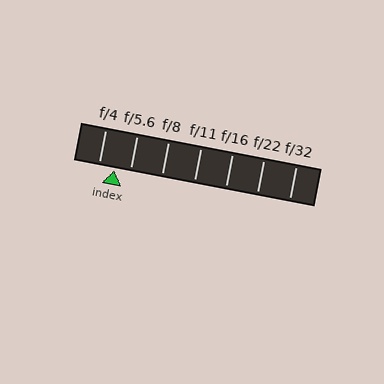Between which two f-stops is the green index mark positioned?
The index mark is between f/4 and f/5.6.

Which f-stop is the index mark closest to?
The index mark is closest to f/5.6.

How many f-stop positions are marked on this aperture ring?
There are 7 f-stop positions marked.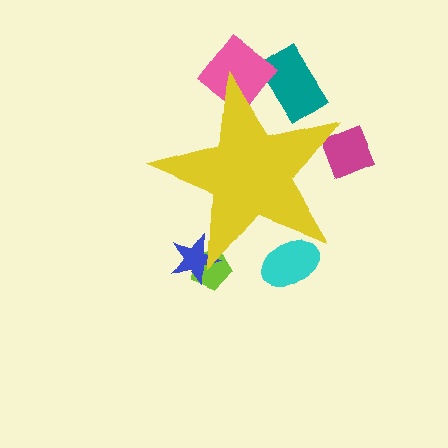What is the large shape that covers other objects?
A yellow star.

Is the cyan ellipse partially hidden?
Yes, the cyan ellipse is partially hidden behind the yellow star.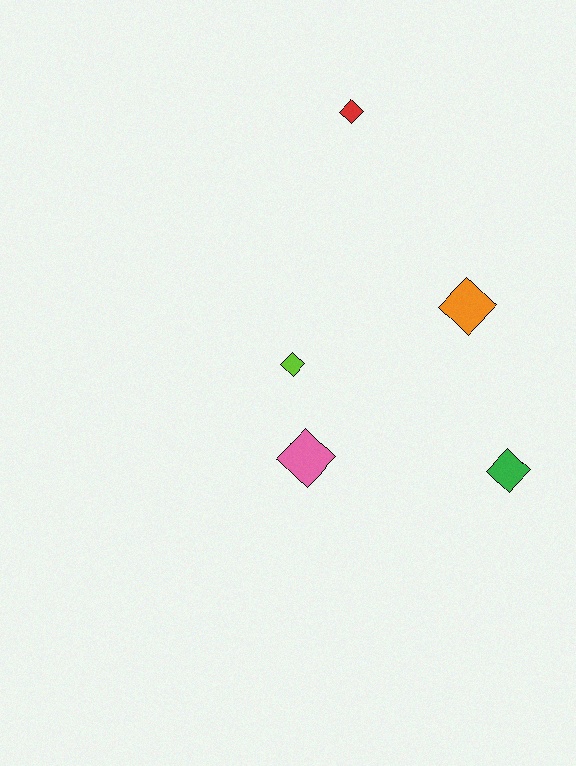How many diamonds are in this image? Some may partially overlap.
There are 5 diamonds.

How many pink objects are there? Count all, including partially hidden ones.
There is 1 pink object.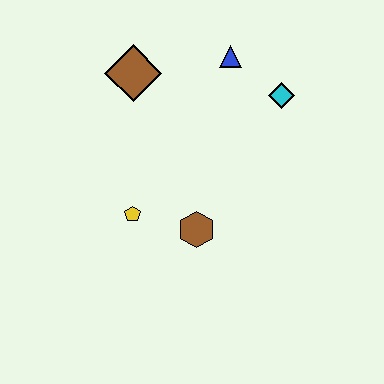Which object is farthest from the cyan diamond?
The yellow pentagon is farthest from the cyan diamond.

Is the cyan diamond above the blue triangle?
No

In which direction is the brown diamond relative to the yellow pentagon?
The brown diamond is above the yellow pentagon.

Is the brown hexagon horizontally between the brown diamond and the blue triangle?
Yes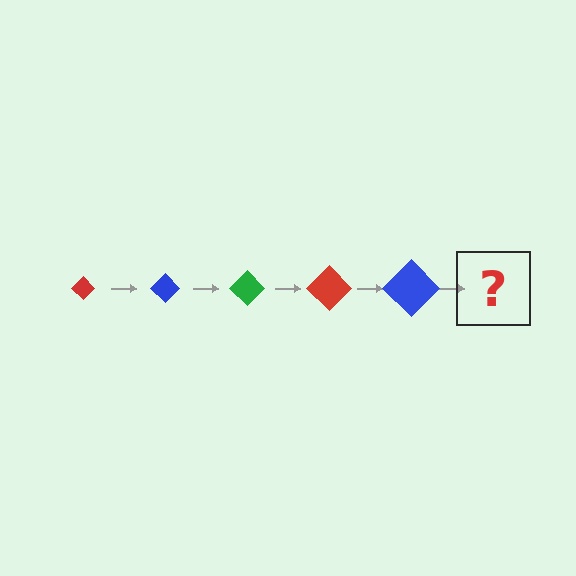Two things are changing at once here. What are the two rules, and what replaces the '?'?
The two rules are that the diamond grows larger each step and the color cycles through red, blue, and green. The '?' should be a green diamond, larger than the previous one.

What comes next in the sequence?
The next element should be a green diamond, larger than the previous one.